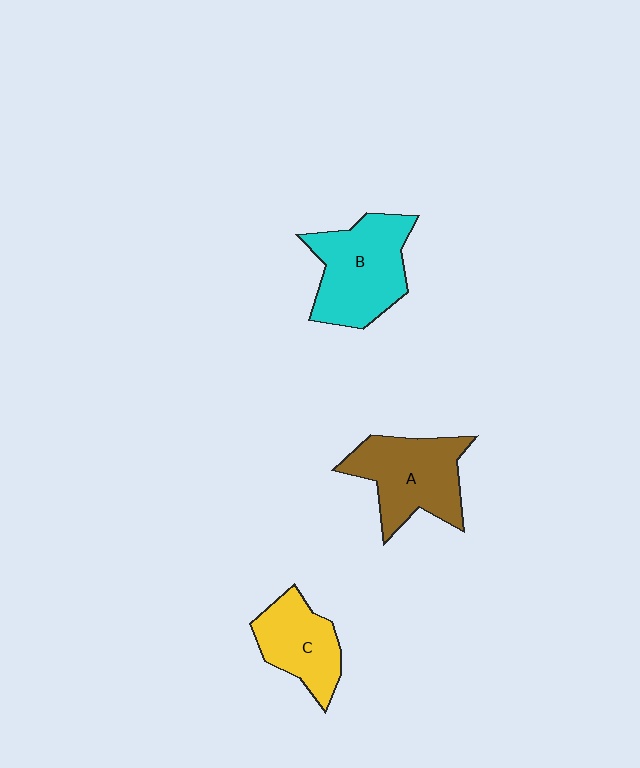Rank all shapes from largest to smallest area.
From largest to smallest: B (cyan), A (brown), C (yellow).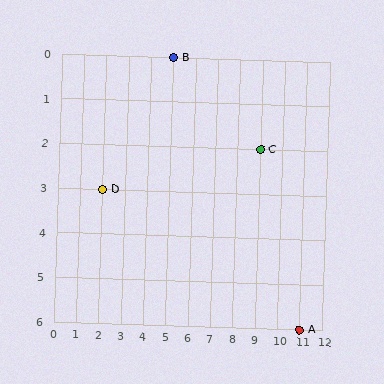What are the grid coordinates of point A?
Point A is at grid coordinates (11, 6).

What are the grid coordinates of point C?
Point C is at grid coordinates (9, 2).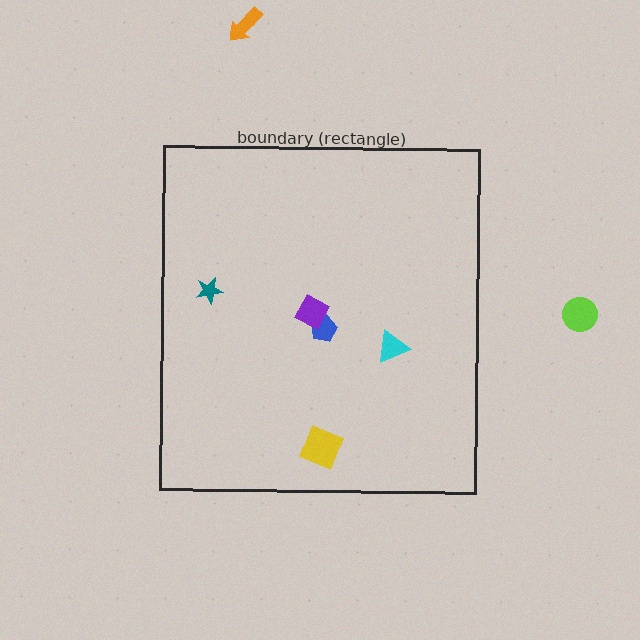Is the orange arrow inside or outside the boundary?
Outside.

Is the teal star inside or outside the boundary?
Inside.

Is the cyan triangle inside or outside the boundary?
Inside.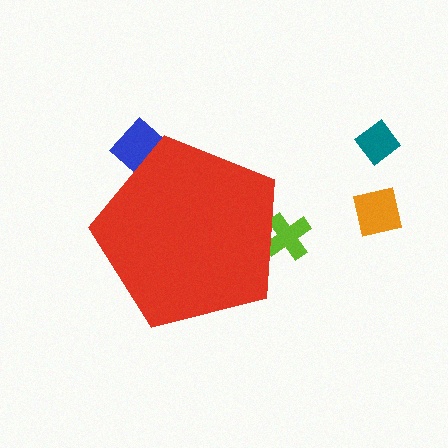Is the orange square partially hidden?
No, the orange square is fully visible.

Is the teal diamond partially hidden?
No, the teal diamond is fully visible.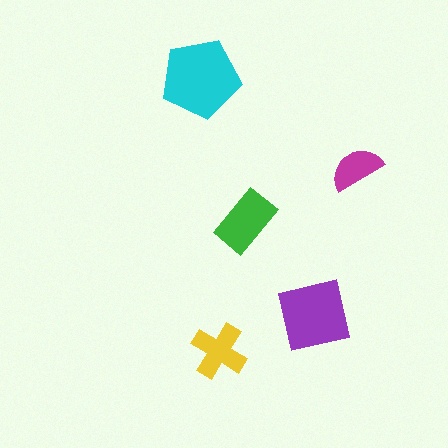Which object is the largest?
The cyan pentagon.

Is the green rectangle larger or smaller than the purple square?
Smaller.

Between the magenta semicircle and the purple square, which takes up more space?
The purple square.